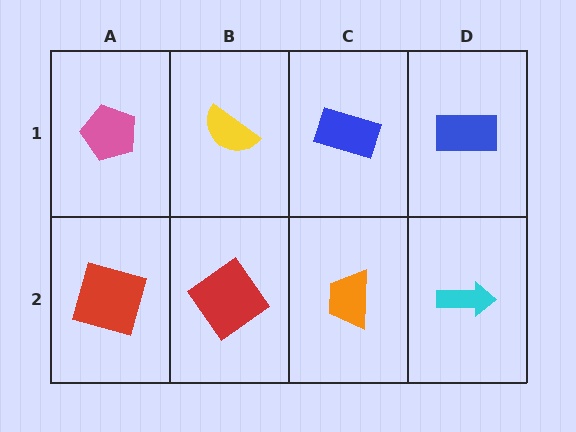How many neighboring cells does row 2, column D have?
2.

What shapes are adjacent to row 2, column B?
A yellow semicircle (row 1, column B), a red square (row 2, column A), an orange trapezoid (row 2, column C).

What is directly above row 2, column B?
A yellow semicircle.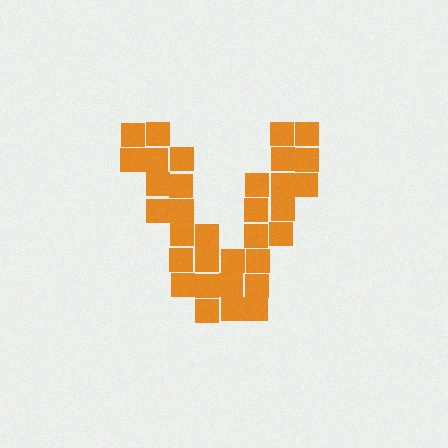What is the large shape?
The large shape is the letter V.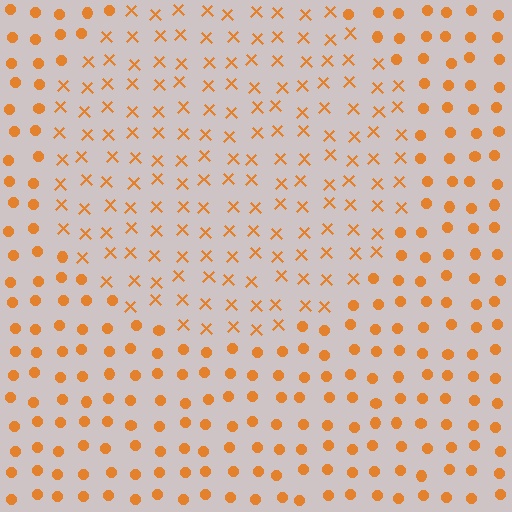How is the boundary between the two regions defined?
The boundary is defined by a change in element shape: X marks inside vs. circles outside. All elements share the same color and spacing.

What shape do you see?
I see a circle.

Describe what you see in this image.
The image is filled with small orange elements arranged in a uniform grid. A circle-shaped region contains X marks, while the surrounding area contains circles. The boundary is defined purely by the change in element shape.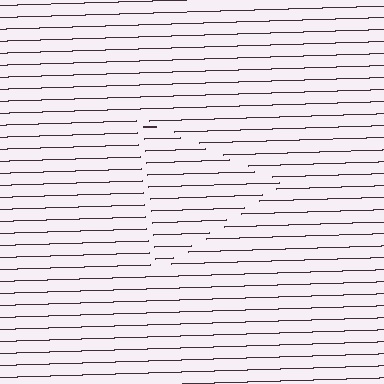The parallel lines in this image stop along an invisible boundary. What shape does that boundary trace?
An illusory triangle. The interior of the shape contains the same grating, shifted by half a period — the contour is defined by the phase discontinuity where line-ends from the inner and outer gratings abut.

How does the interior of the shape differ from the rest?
The interior of the shape contains the same grating, shifted by half a period — the contour is defined by the phase discontinuity where line-ends from the inner and outer gratings abut.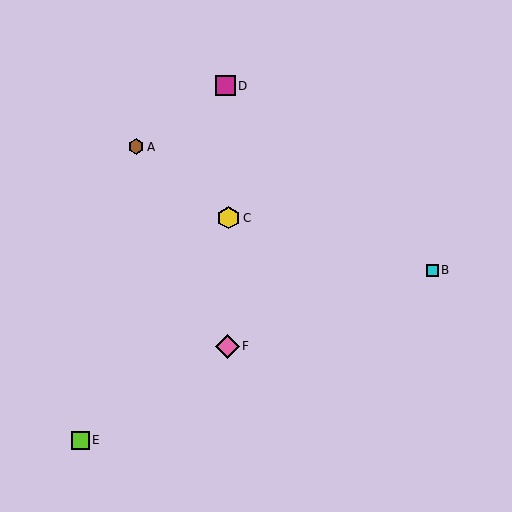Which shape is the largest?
The pink diamond (labeled F) is the largest.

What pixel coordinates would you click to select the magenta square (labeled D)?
Click at (225, 86) to select the magenta square D.